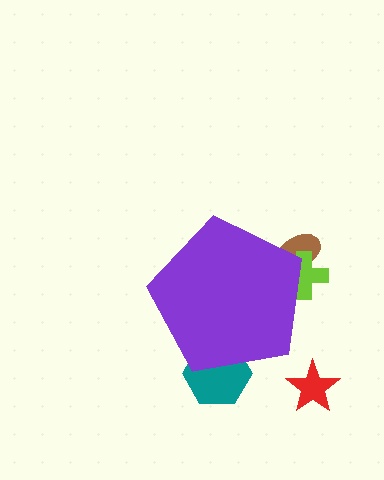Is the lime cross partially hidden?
Yes, the lime cross is partially hidden behind the purple pentagon.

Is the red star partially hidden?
No, the red star is fully visible.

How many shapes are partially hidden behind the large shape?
3 shapes are partially hidden.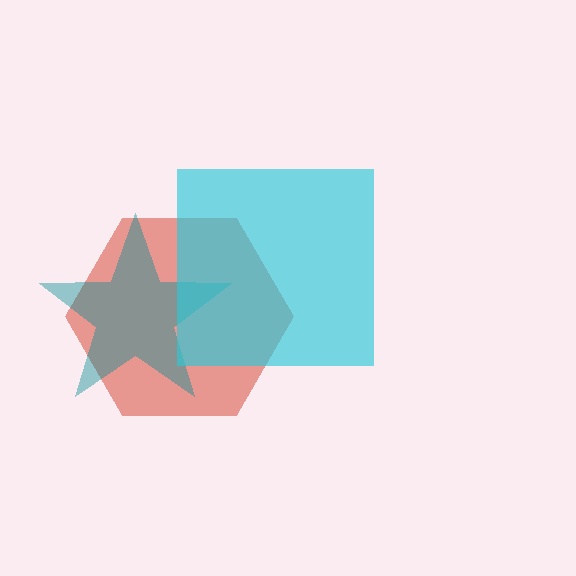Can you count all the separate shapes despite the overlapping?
Yes, there are 3 separate shapes.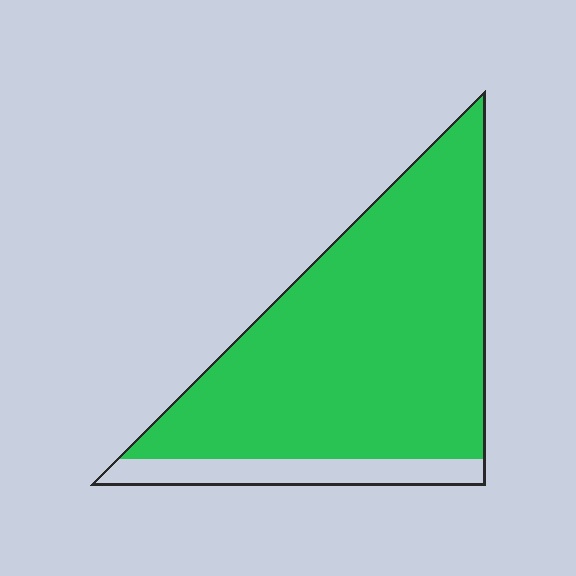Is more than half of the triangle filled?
Yes.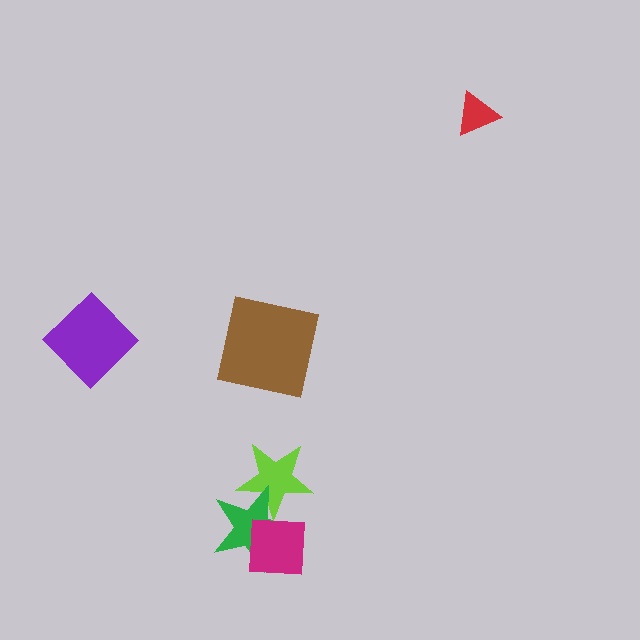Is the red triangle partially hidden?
No, no other shape covers it.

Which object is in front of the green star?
The magenta square is in front of the green star.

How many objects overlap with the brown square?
0 objects overlap with the brown square.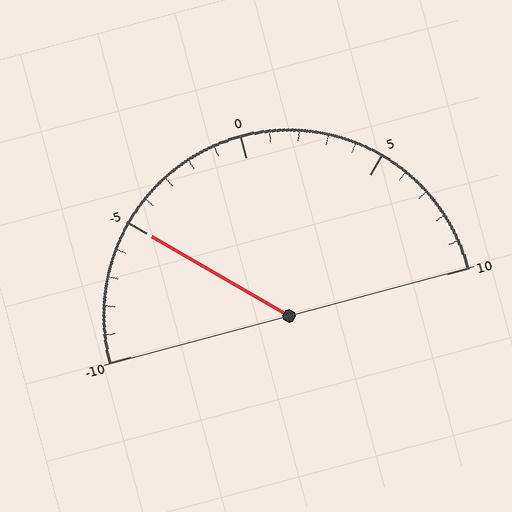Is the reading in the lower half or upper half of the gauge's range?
The reading is in the lower half of the range (-10 to 10).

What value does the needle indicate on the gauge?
The needle indicates approximately -5.